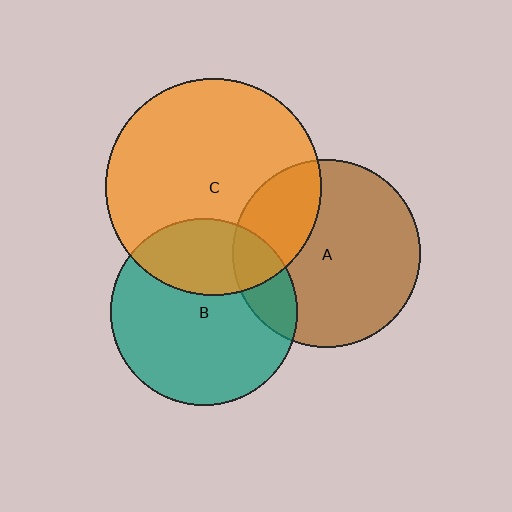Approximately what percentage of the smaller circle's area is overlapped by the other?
Approximately 30%.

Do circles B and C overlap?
Yes.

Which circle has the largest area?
Circle C (orange).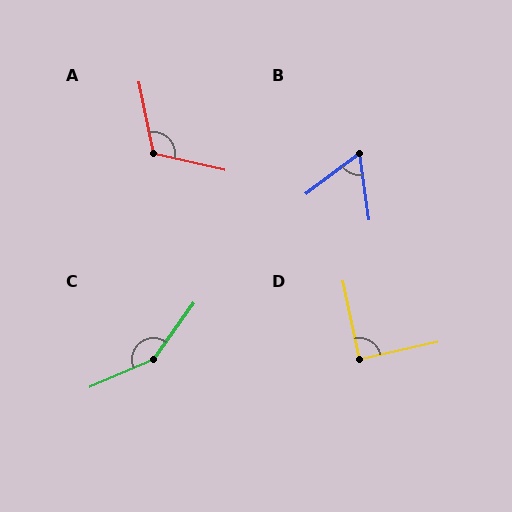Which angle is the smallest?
B, at approximately 61 degrees.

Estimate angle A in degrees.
Approximately 114 degrees.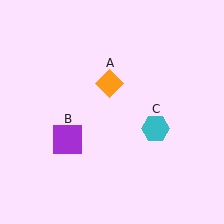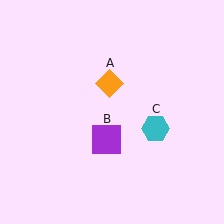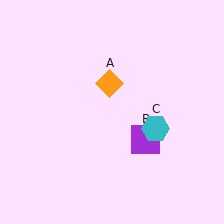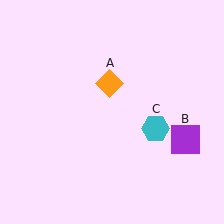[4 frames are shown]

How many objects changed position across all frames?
1 object changed position: purple square (object B).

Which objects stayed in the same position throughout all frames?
Orange diamond (object A) and cyan hexagon (object C) remained stationary.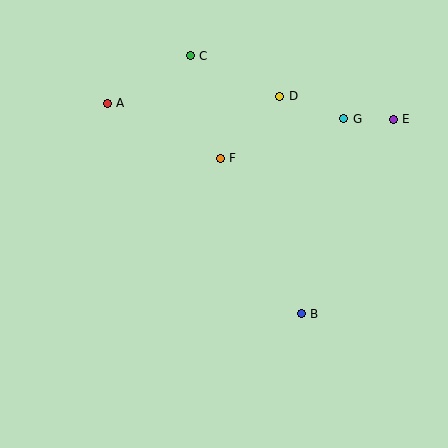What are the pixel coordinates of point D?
Point D is at (280, 96).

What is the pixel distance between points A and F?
The distance between A and F is 126 pixels.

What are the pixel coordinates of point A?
Point A is at (107, 103).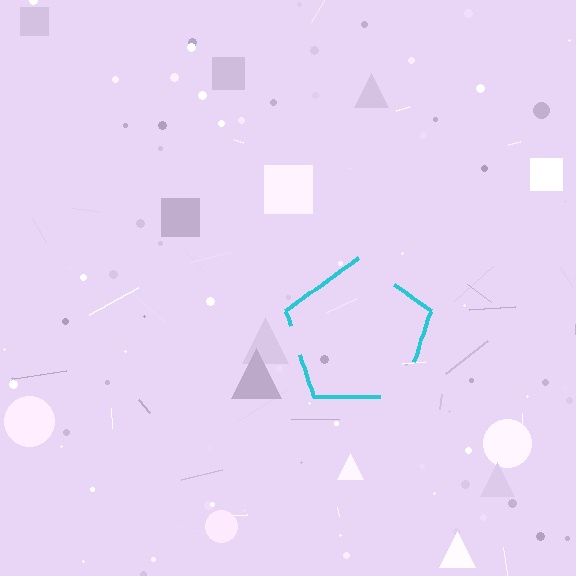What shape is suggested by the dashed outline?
The dashed outline suggests a pentagon.